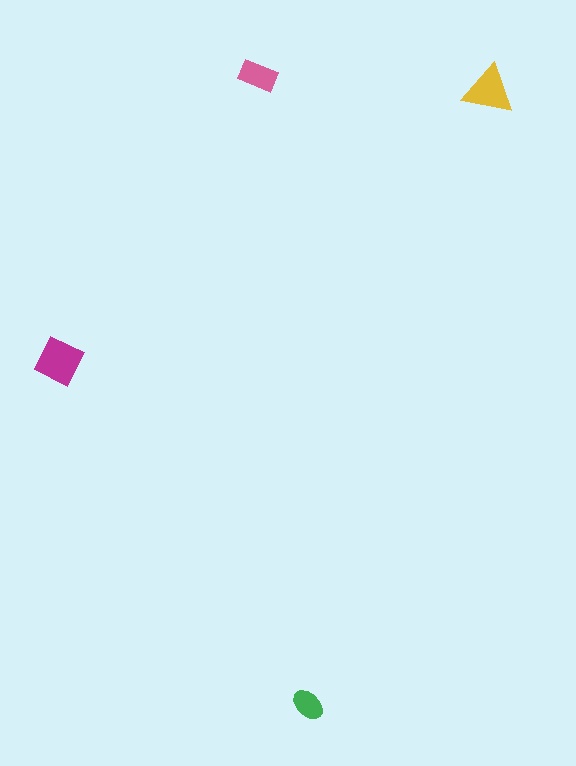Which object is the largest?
The magenta diamond.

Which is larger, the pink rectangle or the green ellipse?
The pink rectangle.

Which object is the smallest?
The green ellipse.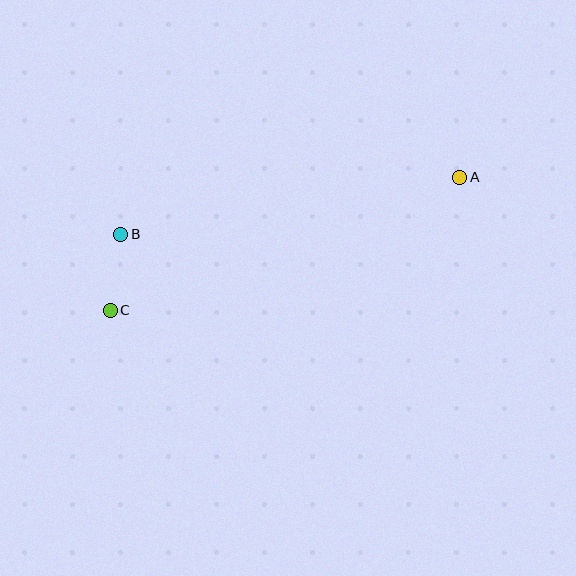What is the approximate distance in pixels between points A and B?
The distance between A and B is approximately 344 pixels.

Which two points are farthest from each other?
Points A and C are farthest from each other.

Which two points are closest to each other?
Points B and C are closest to each other.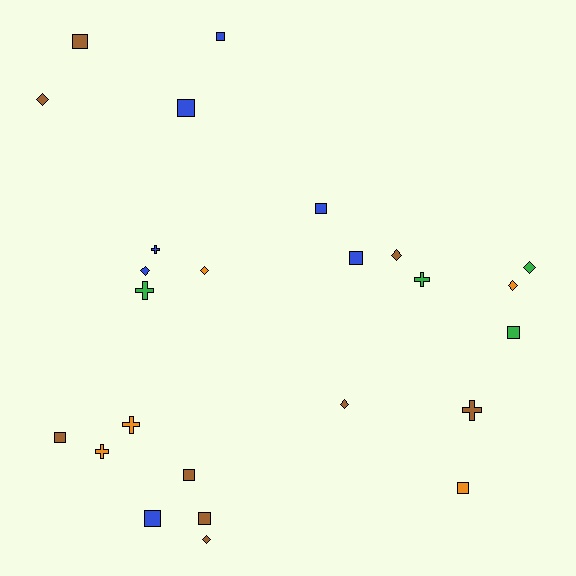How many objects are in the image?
There are 25 objects.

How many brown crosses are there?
There is 1 brown cross.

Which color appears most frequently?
Brown, with 9 objects.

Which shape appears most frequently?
Square, with 11 objects.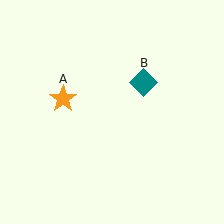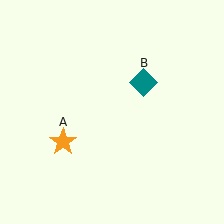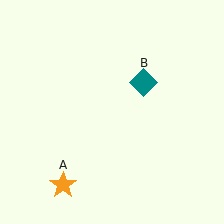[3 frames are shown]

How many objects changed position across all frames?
1 object changed position: orange star (object A).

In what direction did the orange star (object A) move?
The orange star (object A) moved down.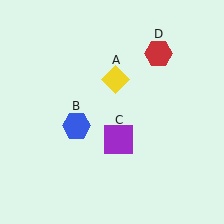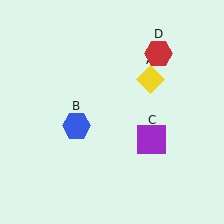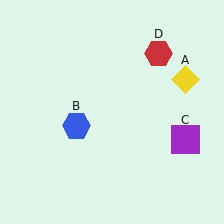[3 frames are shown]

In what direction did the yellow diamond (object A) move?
The yellow diamond (object A) moved right.